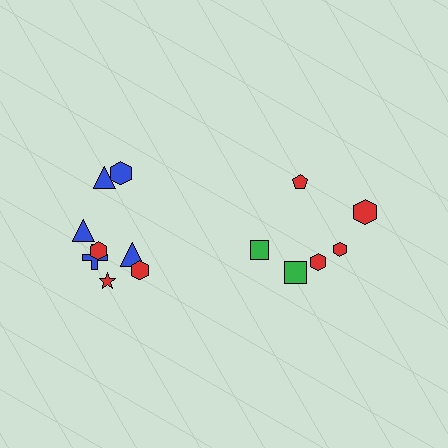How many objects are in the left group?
There are 8 objects.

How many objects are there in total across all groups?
There are 14 objects.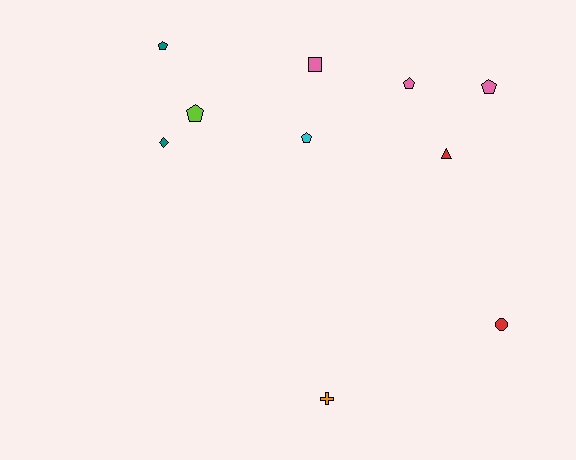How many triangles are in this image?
There is 1 triangle.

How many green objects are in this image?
There are no green objects.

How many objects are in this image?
There are 10 objects.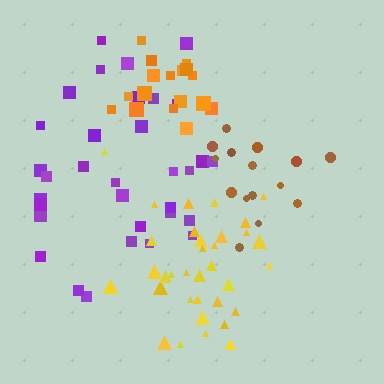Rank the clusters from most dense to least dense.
orange, yellow, brown, purple.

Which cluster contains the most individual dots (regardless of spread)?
Yellow (35).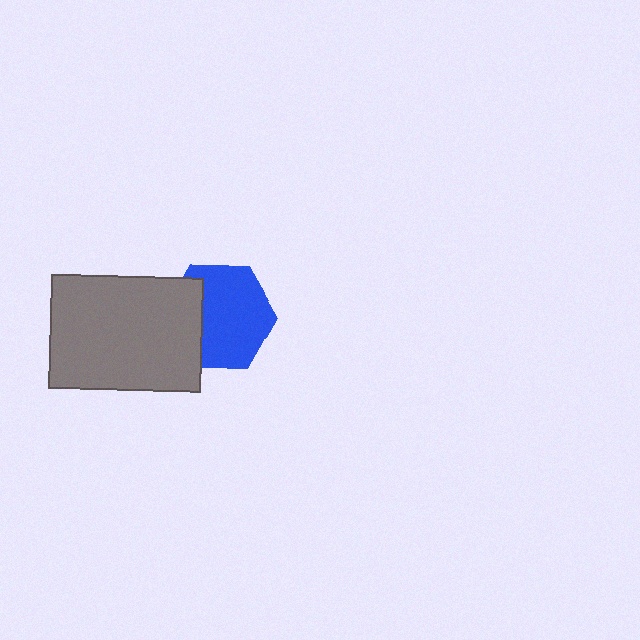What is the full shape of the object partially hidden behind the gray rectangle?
The partially hidden object is a blue hexagon.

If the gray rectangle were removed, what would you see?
You would see the complete blue hexagon.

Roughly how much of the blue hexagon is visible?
Most of it is visible (roughly 70%).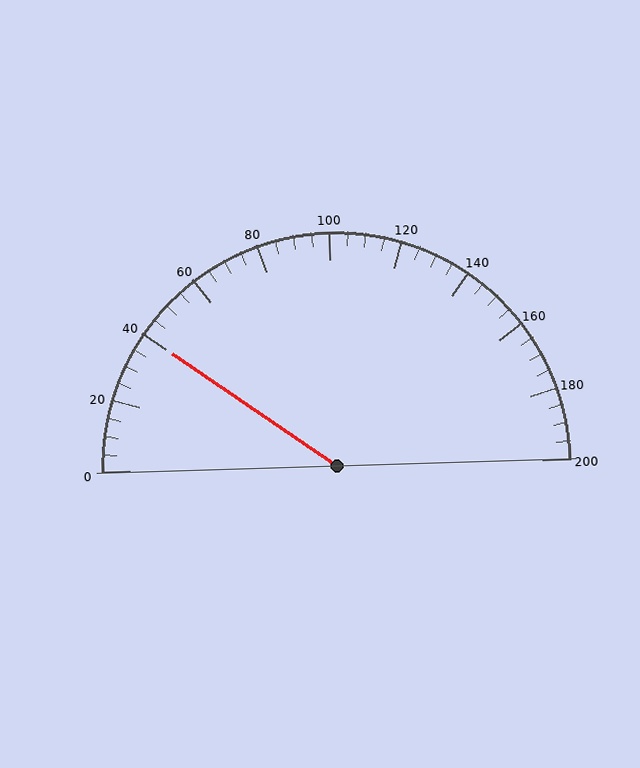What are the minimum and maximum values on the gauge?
The gauge ranges from 0 to 200.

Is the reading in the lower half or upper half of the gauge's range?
The reading is in the lower half of the range (0 to 200).